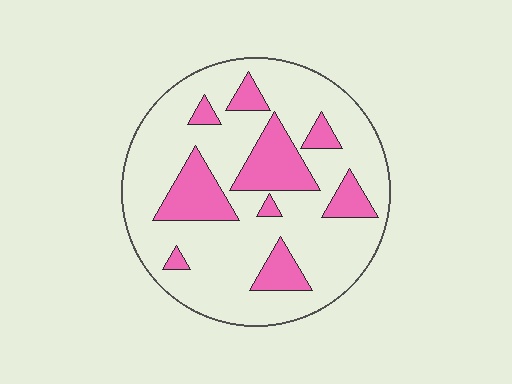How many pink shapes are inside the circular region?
9.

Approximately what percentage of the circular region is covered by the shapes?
Approximately 25%.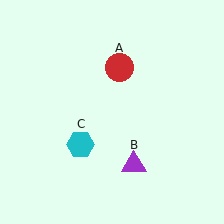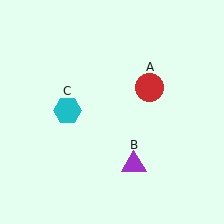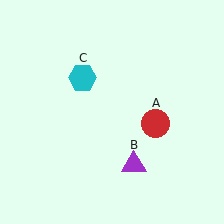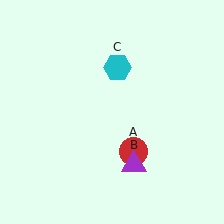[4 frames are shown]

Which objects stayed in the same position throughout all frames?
Purple triangle (object B) remained stationary.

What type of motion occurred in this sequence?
The red circle (object A), cyan hexagon (object C) rotated clockwise around the center of the scene.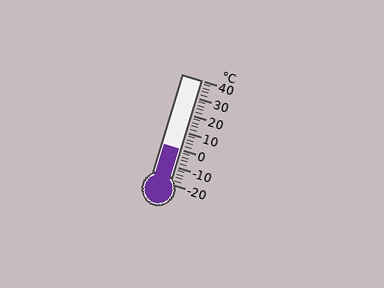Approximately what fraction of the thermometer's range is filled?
The thermometer is filled to approximately 35% of its range.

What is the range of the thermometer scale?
The thermometer scale ranges from -20°C to 40°C.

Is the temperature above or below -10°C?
The temperature is above -10°C.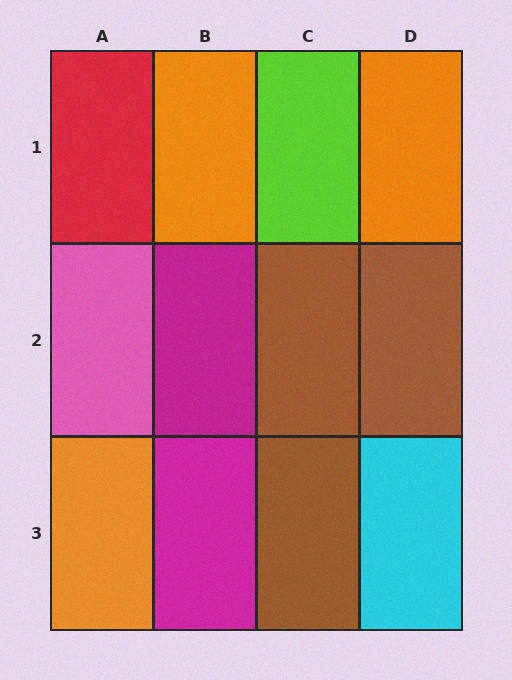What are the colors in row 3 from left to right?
Orange, magenta, brown, cyan.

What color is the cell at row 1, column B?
Orange.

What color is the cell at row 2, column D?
Brown.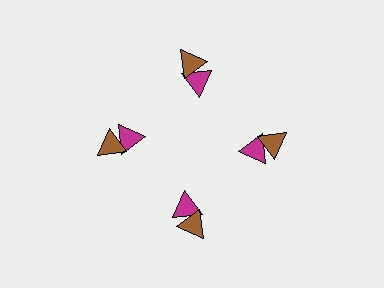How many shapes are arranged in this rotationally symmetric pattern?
There are 8 shapes, arranged in 4 groups of 2.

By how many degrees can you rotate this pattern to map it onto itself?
The pattern maps onto itself every 90 degrees of rotation.